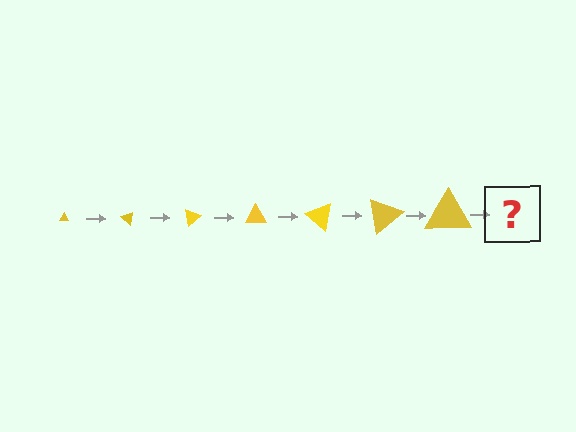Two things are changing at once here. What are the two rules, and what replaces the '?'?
The two rules are that the triangle grows larger each step and it rotates 40 degrees each step. The '?' should be a triangle, larger than the previous one and rotated 280 degrees from the start.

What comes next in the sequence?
The next element should be a triangle, larger than the previous one and rotated 280 degrees from the start.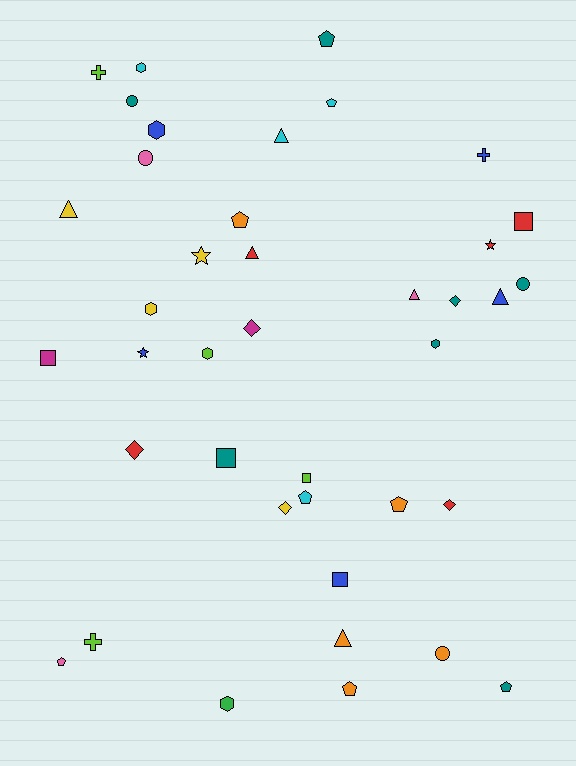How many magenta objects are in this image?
There are 2 magenta objects.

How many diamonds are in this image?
There are 5 diamonds.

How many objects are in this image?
There are 40 objects.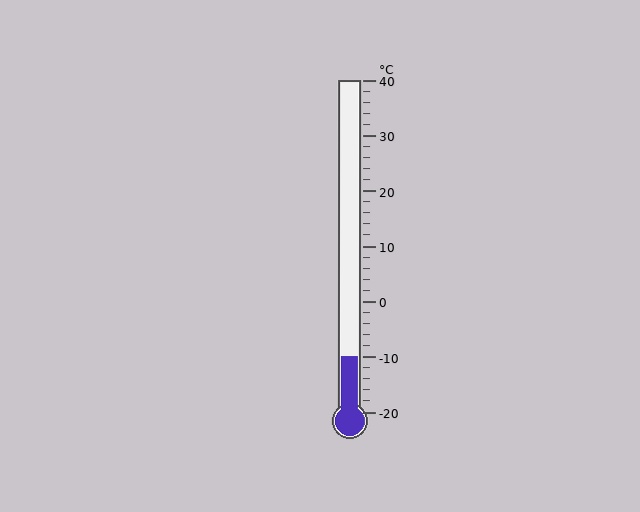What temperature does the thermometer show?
The thermometer shows approximately -10°C.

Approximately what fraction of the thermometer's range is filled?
The thermometer is filled to approximately 15% of its range.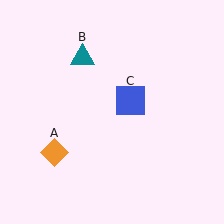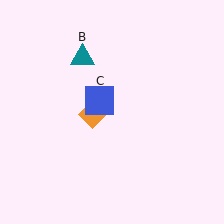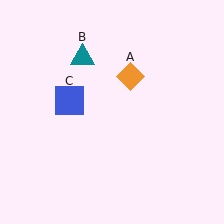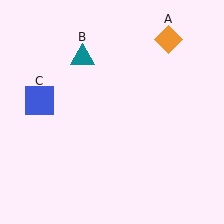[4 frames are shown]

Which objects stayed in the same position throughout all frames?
Teal triangle (object B) remained stationary.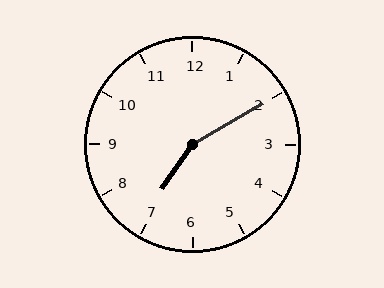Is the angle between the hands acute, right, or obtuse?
It is obtuse.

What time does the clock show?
7:10.